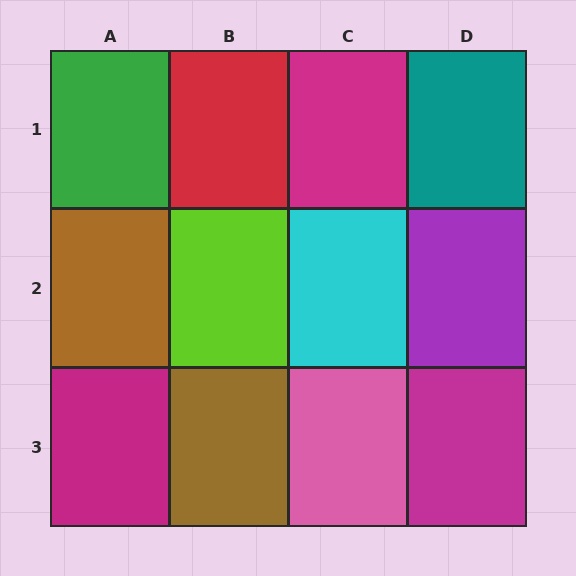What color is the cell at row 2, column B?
Lime.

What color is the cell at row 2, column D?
Purple.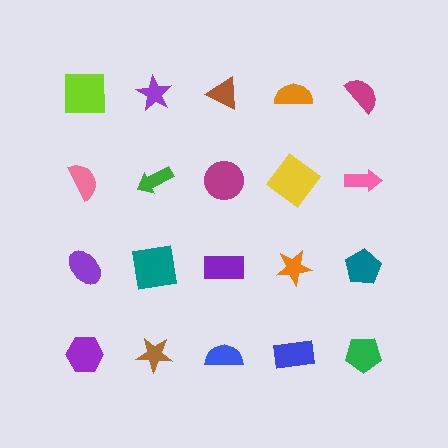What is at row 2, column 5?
A pink arrow.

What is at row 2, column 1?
A pink semicircle.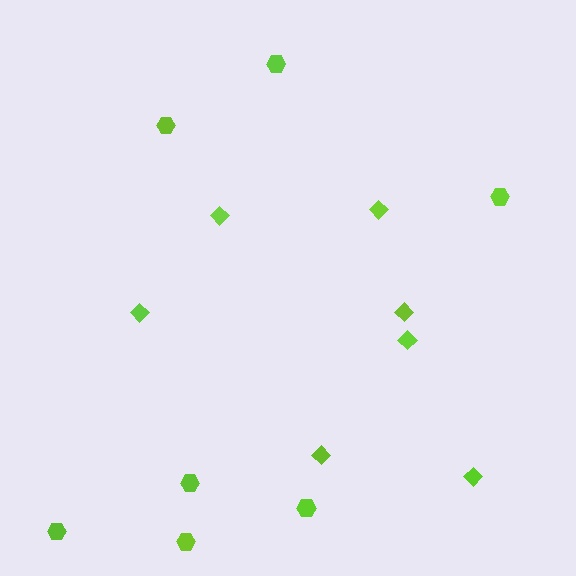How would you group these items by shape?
There are 2 groups: one group of diamonds (7) and one group of hexagons (7).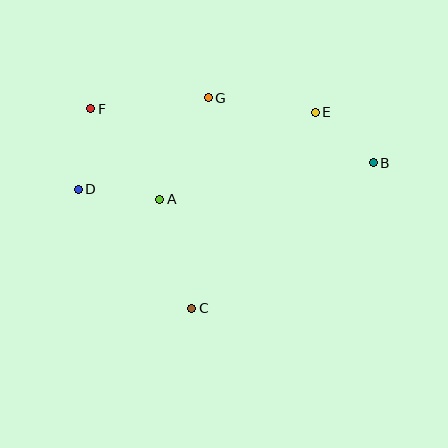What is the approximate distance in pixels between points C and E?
The distance between C and E is approximately 232 pixels.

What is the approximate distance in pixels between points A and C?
The distance between A and C is approximately 114 pixels.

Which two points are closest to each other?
Points B and E are closest to each other.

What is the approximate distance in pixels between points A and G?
The distance between A and G is approximately 112 pixels.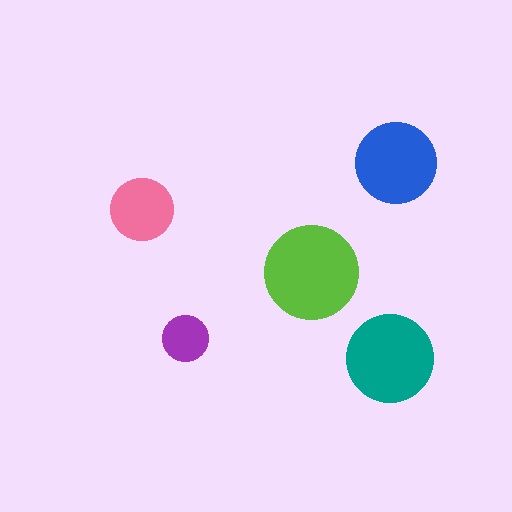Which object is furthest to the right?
The blue circle is rightmost.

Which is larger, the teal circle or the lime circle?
The lime one.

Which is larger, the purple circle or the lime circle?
The lime one.